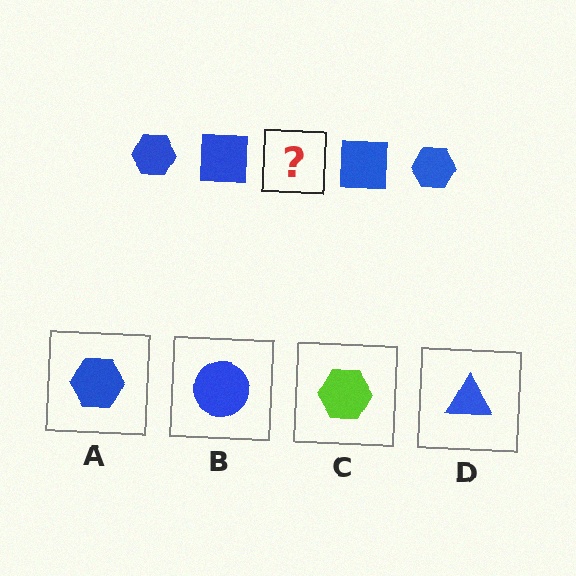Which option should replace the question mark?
Option A.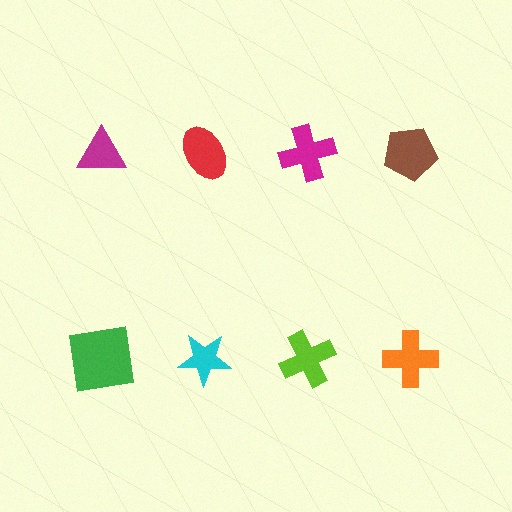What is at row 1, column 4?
A brown pentagon.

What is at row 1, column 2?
A red ellipse.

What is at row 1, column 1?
A magenta triangle.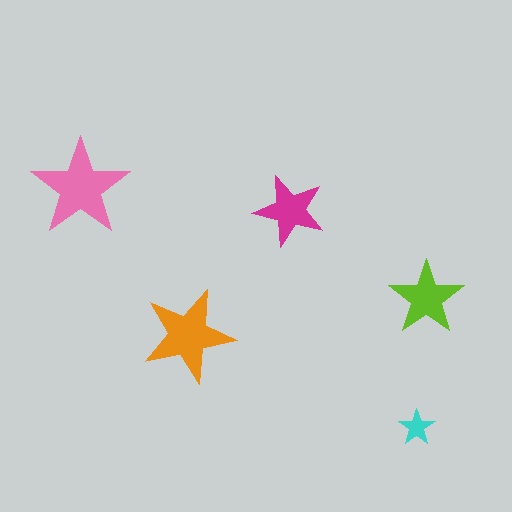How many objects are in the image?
There are 5 objects in the image.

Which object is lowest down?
The cyan star is bottommost.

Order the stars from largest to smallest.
the pink one, the orange one, the lime one, the magenta one, the cyan one.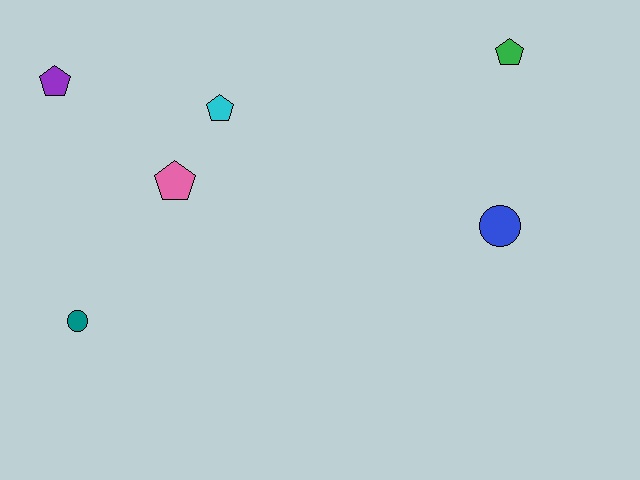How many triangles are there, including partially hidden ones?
There are no triangles.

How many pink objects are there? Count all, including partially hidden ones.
There is 1 pink object.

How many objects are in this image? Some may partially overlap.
There are 6 objects.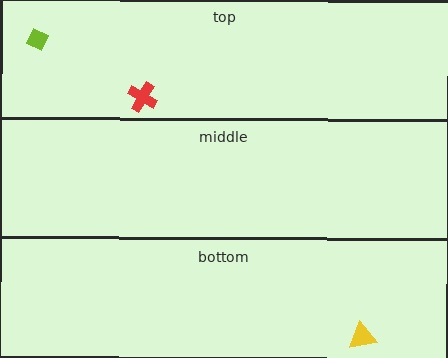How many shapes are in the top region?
2.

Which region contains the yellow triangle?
The bottom region.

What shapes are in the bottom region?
The yellow triangle.